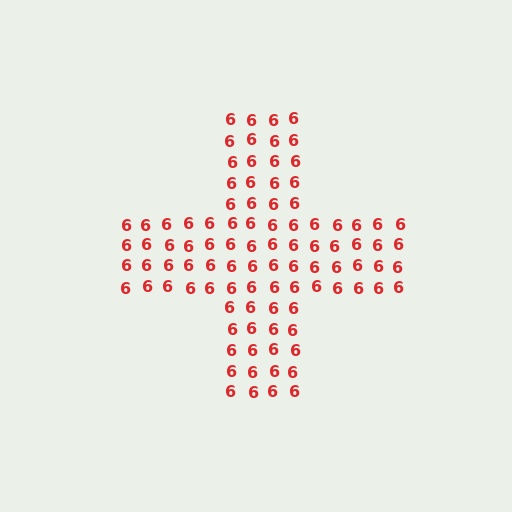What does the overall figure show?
The overall figure shows a cross.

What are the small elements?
The small elements are digit 6's.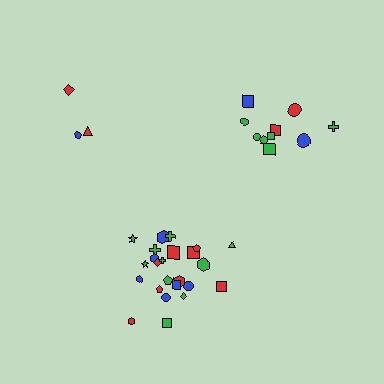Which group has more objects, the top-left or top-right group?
The top-right group.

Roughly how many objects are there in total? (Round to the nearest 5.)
Roughly 40 objects in total.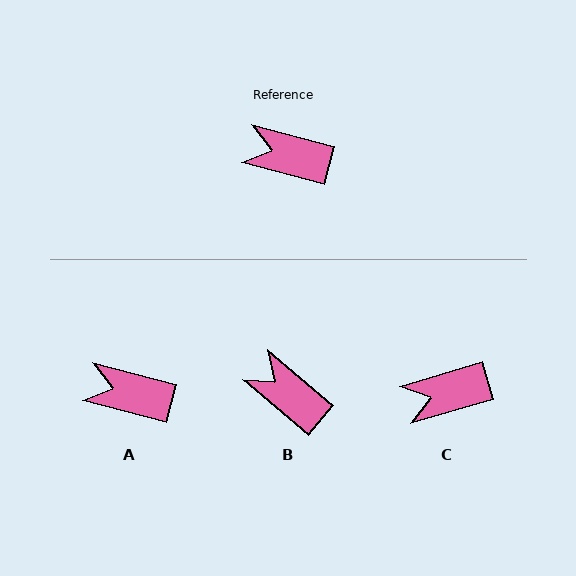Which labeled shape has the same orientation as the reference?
A.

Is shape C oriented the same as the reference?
No, it is off by about 31 degrees.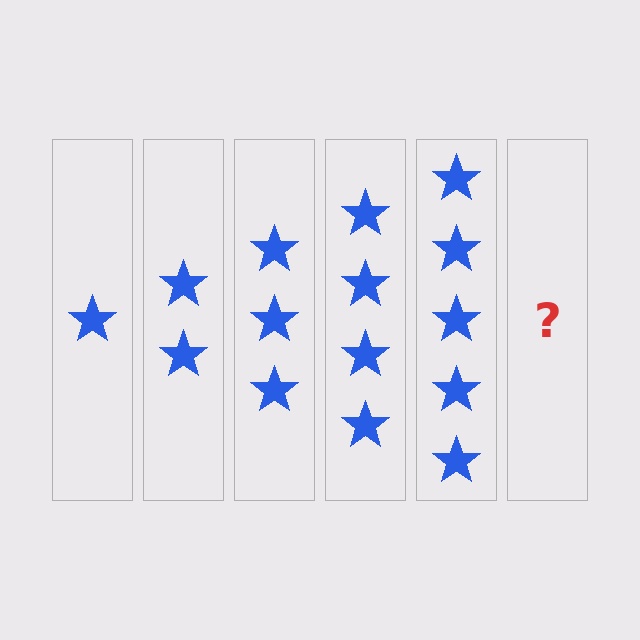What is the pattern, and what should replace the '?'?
The pattern is that each step adds one more star. The '?' should be 6 stars.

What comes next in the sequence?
The next element should be 6 stars.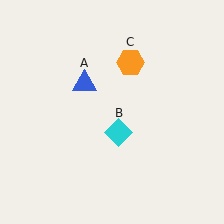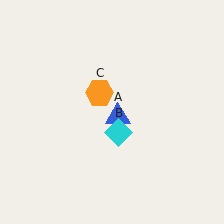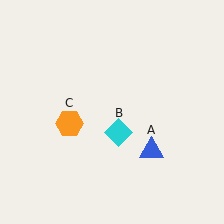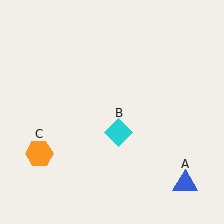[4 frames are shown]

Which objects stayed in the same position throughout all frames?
Cyan diamond (object B) remained stationary.